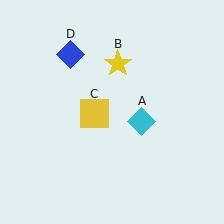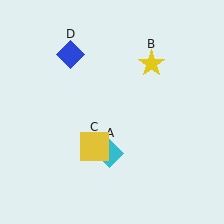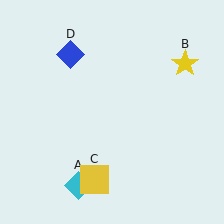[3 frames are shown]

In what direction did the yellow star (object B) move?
The yellow star (object B) moved right.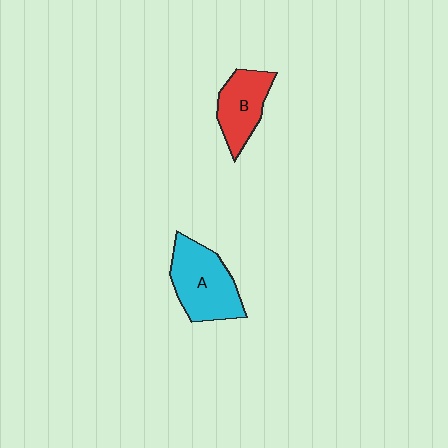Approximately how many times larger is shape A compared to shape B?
Approximately 1.4 times.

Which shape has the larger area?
Shape A (cyan).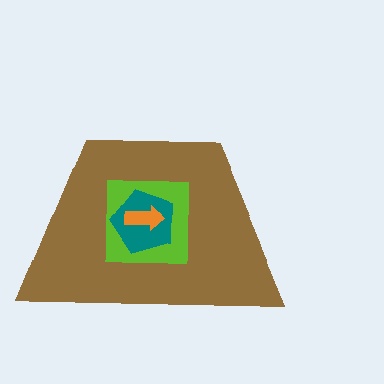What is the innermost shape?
The orange arrow.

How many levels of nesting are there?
4.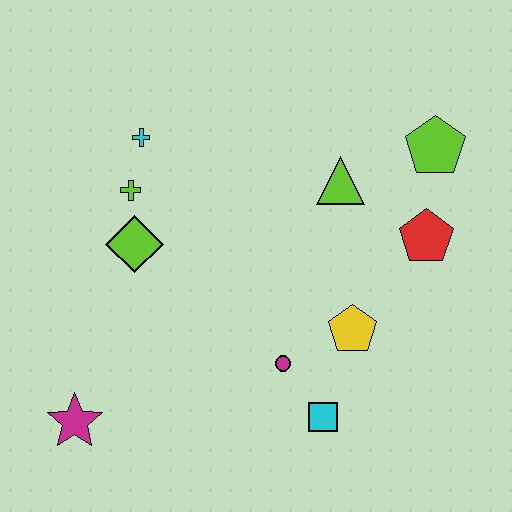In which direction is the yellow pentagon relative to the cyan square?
The yellow pentagon is above the cyan square.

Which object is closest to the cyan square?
The magenta circle is closest to the cyan square.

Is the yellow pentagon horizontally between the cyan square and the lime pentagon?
Yes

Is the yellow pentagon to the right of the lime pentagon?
No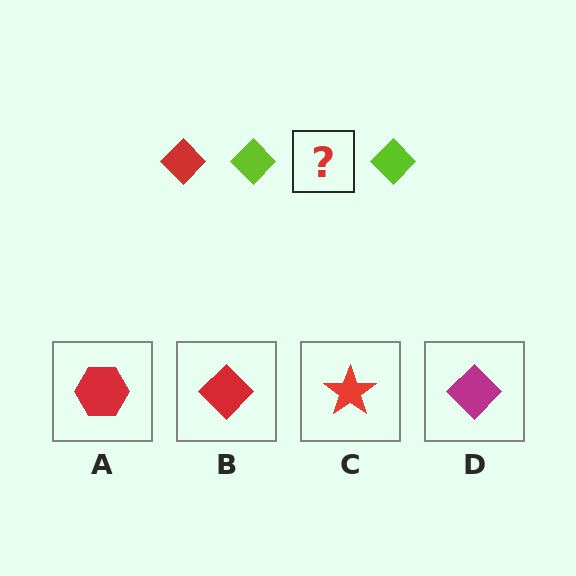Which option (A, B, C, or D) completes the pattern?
B.